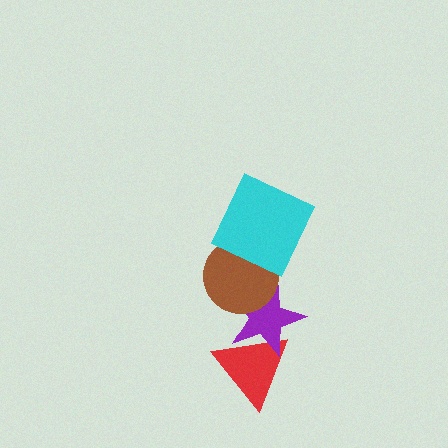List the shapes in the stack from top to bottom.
From top to bottom: the cyan square, the brown circle, the purple star, the red triangle.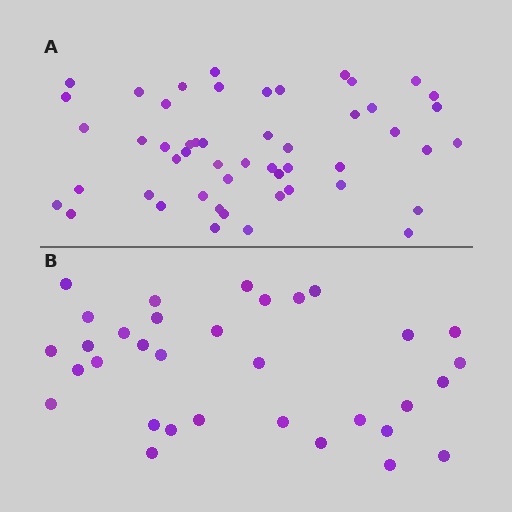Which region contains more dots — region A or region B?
Region A (the top region) has more dots.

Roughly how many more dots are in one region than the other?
Region A has approximately 20 more dots than region B.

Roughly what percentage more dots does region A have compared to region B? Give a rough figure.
About 55% more.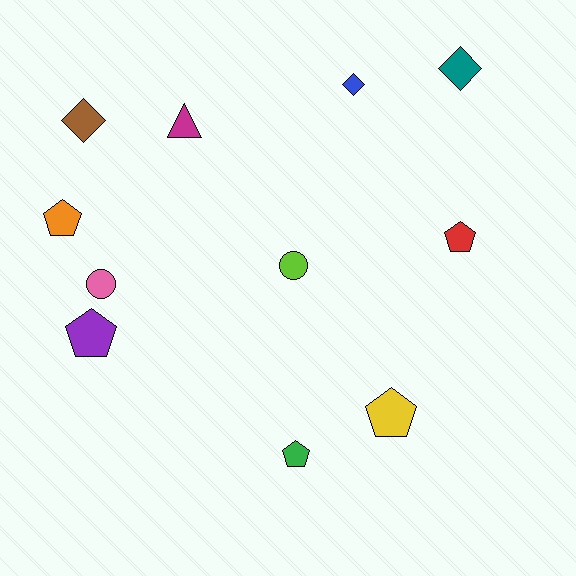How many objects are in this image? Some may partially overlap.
There are 11 objects.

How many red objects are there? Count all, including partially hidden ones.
There is 1 red object.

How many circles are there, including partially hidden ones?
There are 2 circles.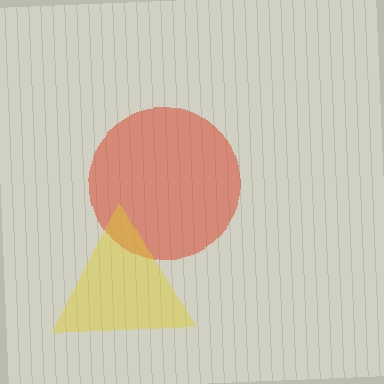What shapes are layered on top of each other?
The layered shapes are: a red circle, a yellow triangle.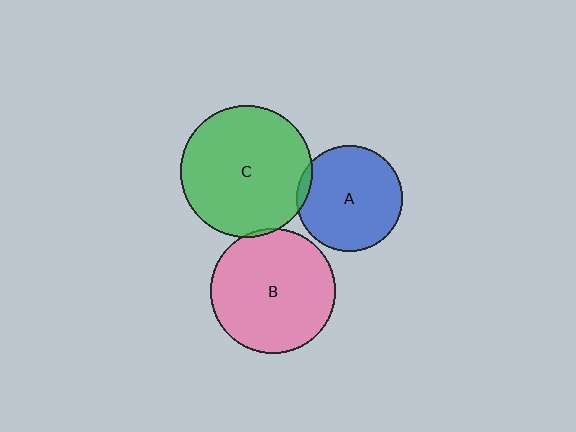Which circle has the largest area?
Circle C (green).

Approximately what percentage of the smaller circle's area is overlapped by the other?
Approximately 5%.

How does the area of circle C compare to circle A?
Approximately 1.5 times.